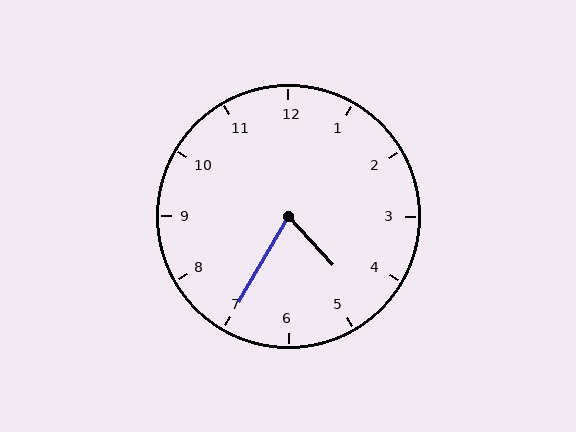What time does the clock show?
4:35.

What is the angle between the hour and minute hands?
Approximately 72 degrees.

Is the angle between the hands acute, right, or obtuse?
It is acute.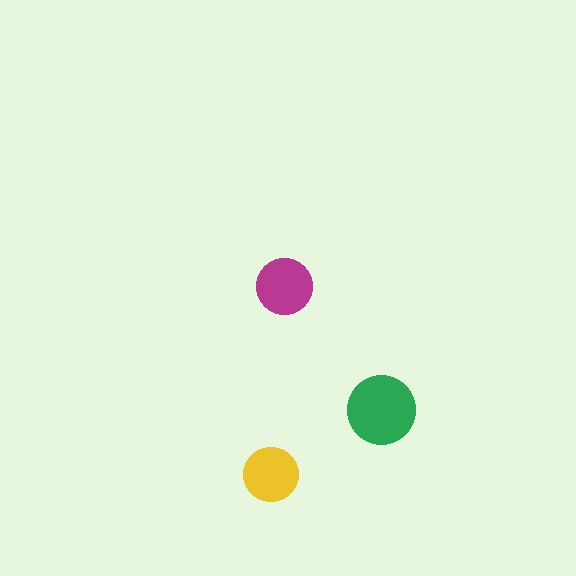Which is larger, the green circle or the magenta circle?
The green one.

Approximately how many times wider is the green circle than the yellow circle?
About 1.5 times wider.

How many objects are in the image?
There are 3 objects in the image.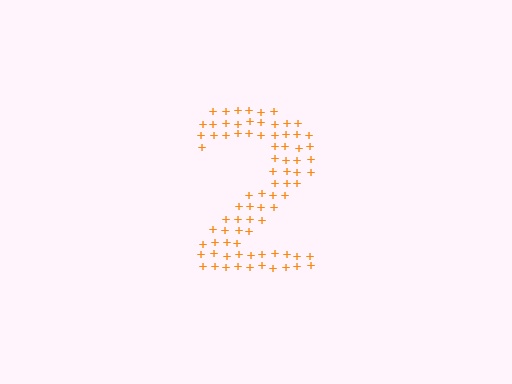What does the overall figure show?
The overall figure shows the digit 2.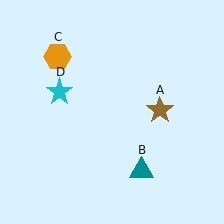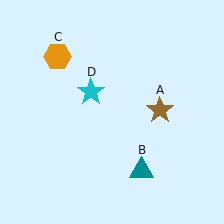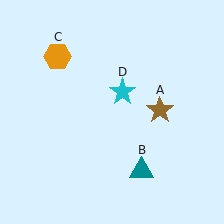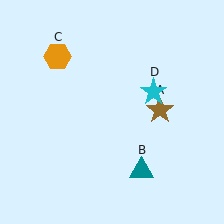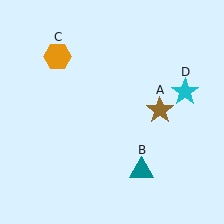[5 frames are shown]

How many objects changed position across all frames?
1 object changed position: cyan star (object D).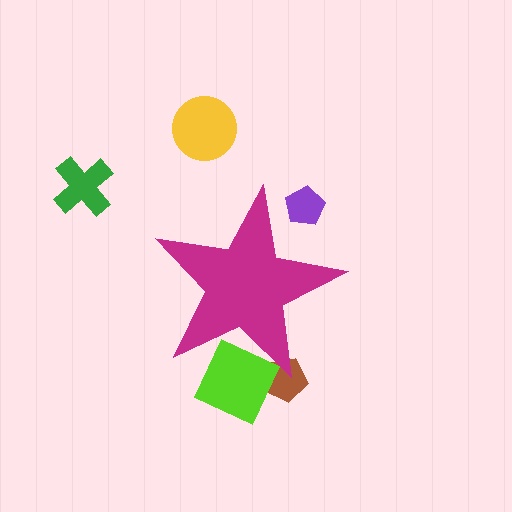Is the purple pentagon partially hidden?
Yes, the purple pentagon is partially hidden behind the magenta star.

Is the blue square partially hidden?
Yes, the blue square is partially hidden behind the magenta star.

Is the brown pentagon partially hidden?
Yes, the brown pentagon is partially hidden behind the magenta star.